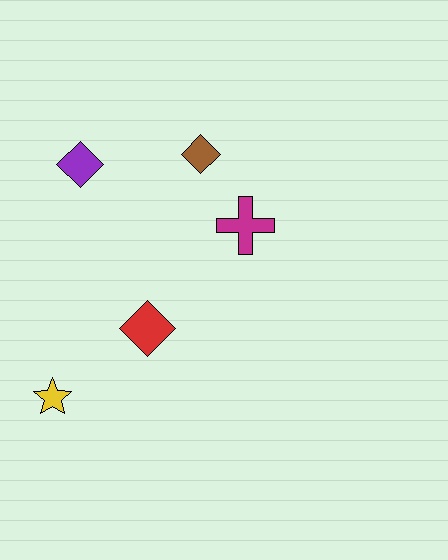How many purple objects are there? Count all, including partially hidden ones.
There is 1 purple object.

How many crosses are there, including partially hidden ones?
There is 1 cross.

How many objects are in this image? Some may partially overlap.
There are 5 objects.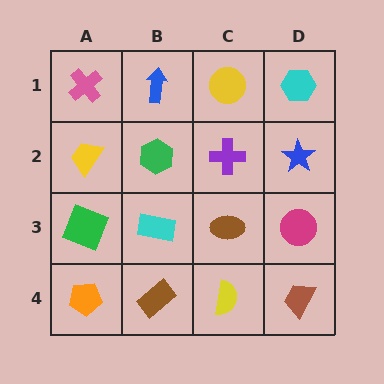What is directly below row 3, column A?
An orange pentagon.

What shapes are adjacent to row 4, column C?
A brown ellipse (row 3, column C), a brown rectangle (row 4, column B), a brown trapezoid (row 4, column D).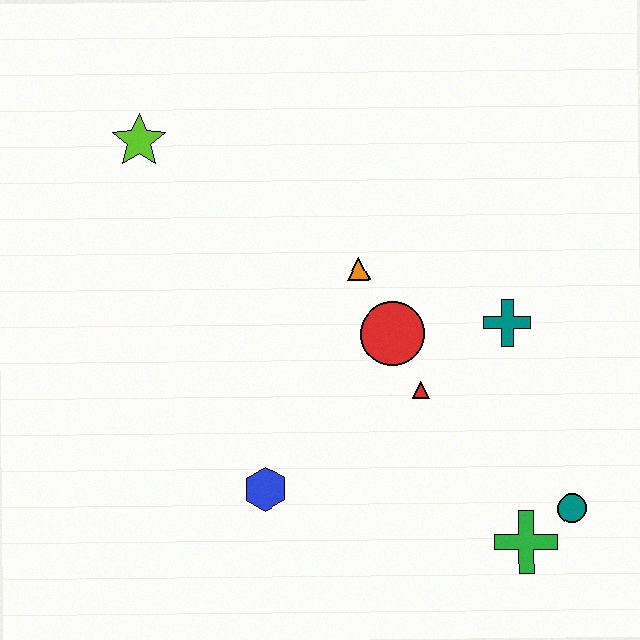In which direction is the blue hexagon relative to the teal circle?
The blue hexagon is to the left of the teal circle.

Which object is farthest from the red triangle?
The lime star is farthest from the red triangle.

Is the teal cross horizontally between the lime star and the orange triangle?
No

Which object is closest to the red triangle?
The red circle is closest to the red triangle.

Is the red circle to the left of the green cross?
Yes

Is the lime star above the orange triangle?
Yes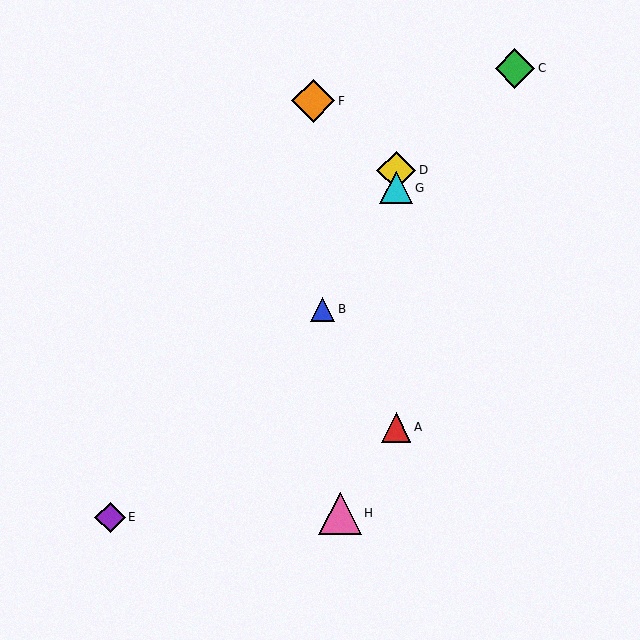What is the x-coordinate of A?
Object A is at x≈396.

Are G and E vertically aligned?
No, G is at x≈396 and E is at x≈110.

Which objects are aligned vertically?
Objects A, D, G are aligned vertically.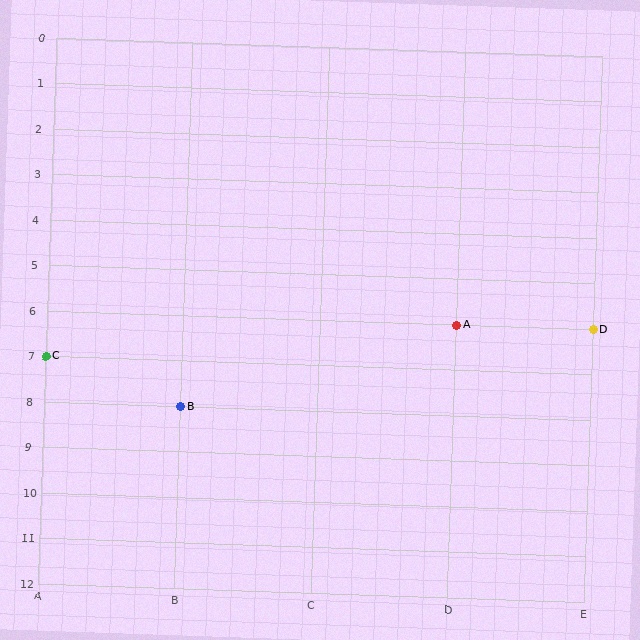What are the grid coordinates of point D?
Point D is at grid coordinates (E, 6).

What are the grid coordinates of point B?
Point B is at grid coordinates (B, 8).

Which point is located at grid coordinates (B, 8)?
Point B is at (B, 8).